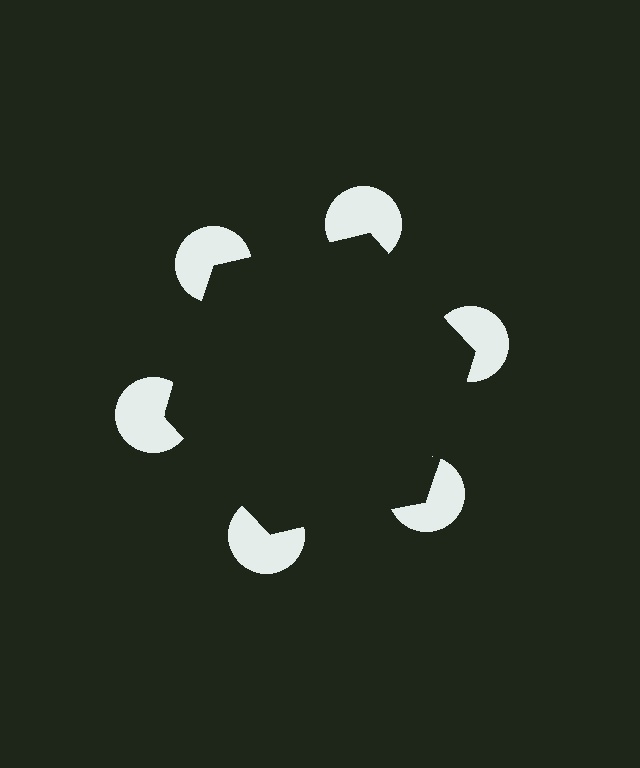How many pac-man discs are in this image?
There are 6 — one at each vertex of the illusory hexagon.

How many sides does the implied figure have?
6 sides.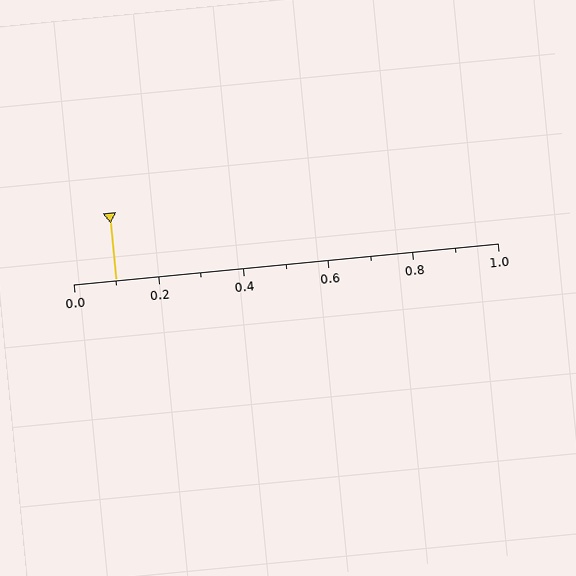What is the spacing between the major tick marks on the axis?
The major ticks are spaced 0.2 apart.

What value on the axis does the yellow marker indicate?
The marker indicates approximately 0.1.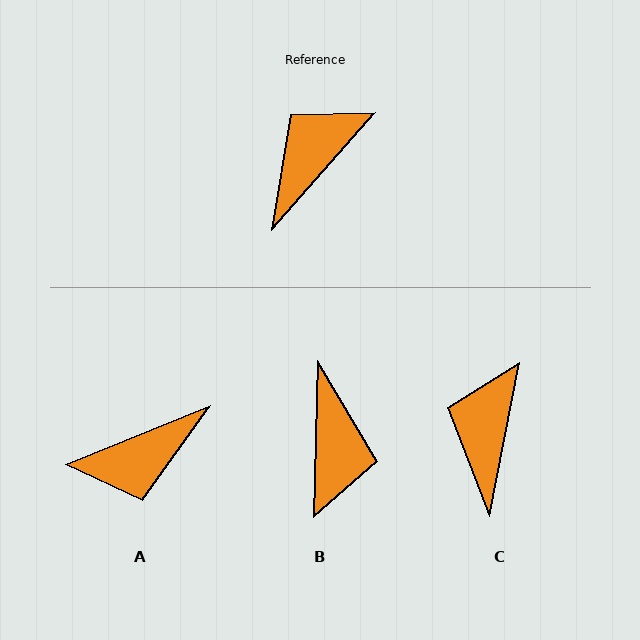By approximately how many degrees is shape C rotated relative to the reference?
Approximately 30 degrees counter-clockwise.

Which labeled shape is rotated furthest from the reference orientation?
A, about 153 degrees away.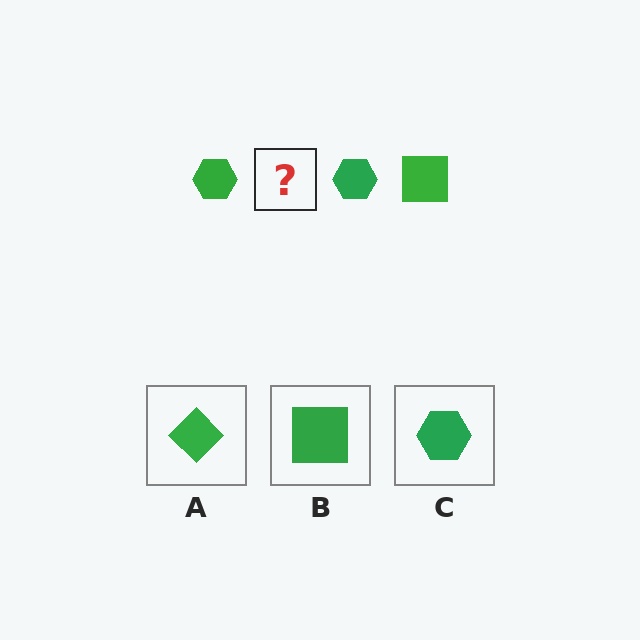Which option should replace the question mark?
Option B.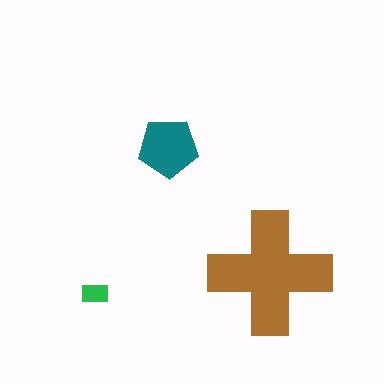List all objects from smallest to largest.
The green rectangle, the teal pentagon, the brown cross.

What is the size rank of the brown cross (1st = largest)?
1st.